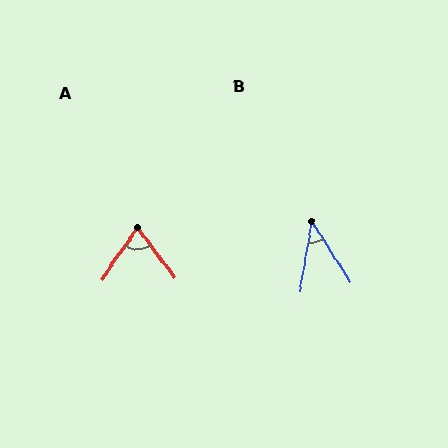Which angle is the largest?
A, at approximately 71 degrees.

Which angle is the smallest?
B, at approximately 41 degrees.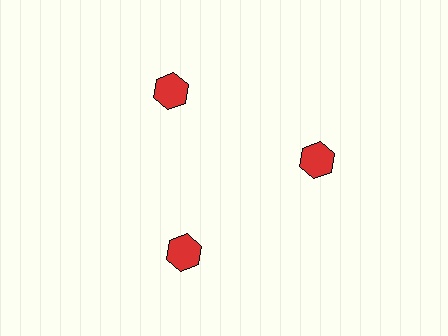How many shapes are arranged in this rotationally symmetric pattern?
There are 3 shapes, arranged in 3 groups of 1.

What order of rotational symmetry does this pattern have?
This pattern has 3-fold rotational symmetry.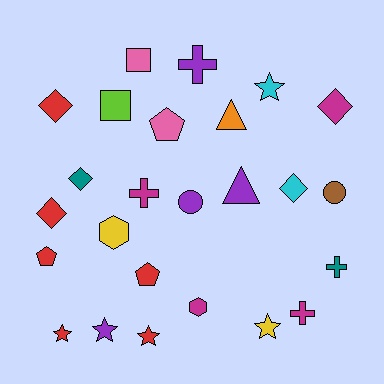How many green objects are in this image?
There are no green objects.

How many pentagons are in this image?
There are 3 pentagons.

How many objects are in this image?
There are 25 objects.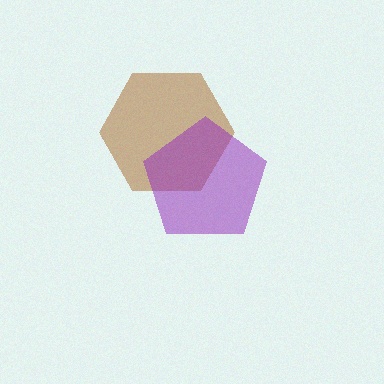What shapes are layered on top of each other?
The layered shapes are: a brown hexagon, a purple pentagon.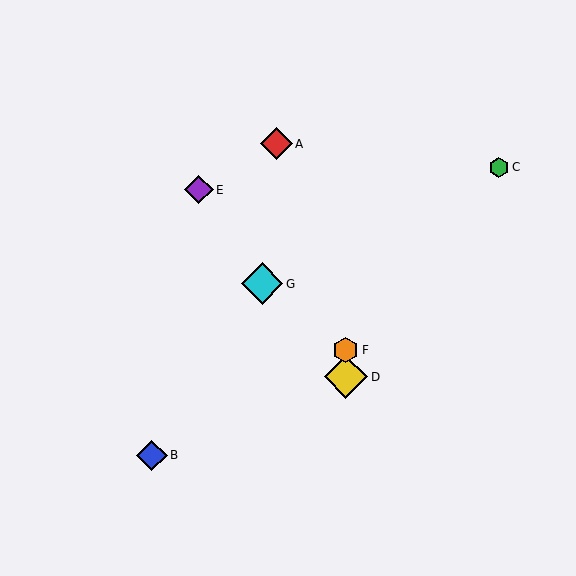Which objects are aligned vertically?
Objects D, F are aligned vertically.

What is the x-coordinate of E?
Object E is at x≈199.